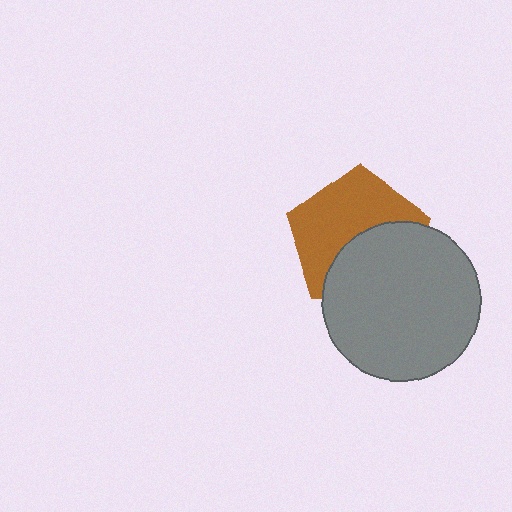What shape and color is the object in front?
The object in front is a gray circle.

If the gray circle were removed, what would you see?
You would see the complete brown pentagon.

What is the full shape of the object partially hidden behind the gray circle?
The partially hidden object is a brown pentagon.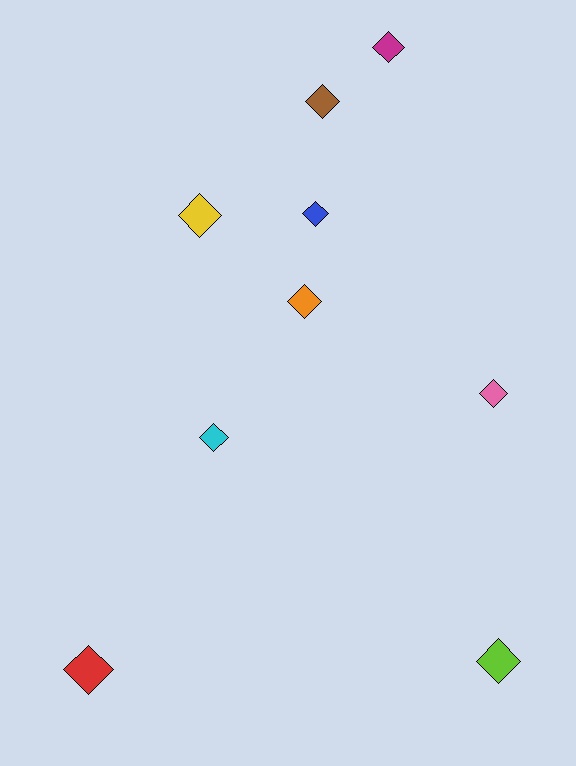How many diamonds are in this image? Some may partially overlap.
There are 9 diamonds.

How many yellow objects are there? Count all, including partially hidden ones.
There is 1 yellow object.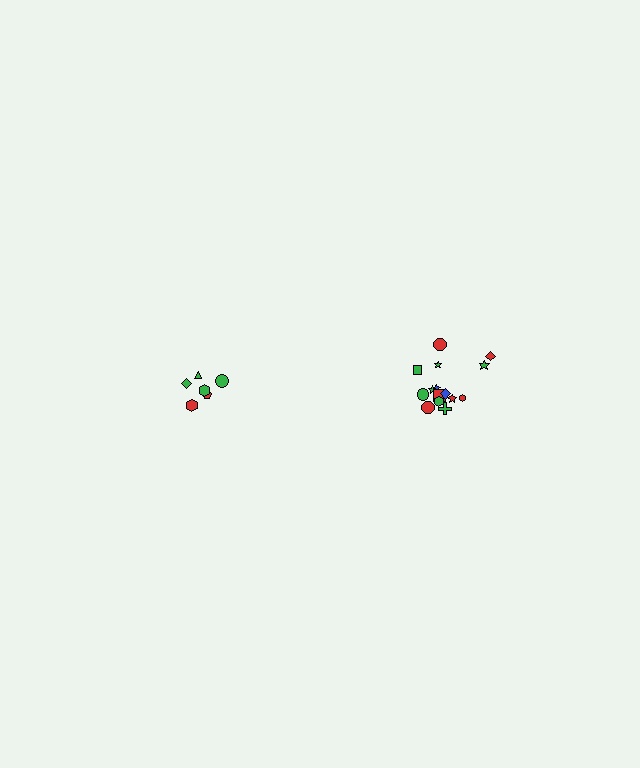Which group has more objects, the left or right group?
The right group.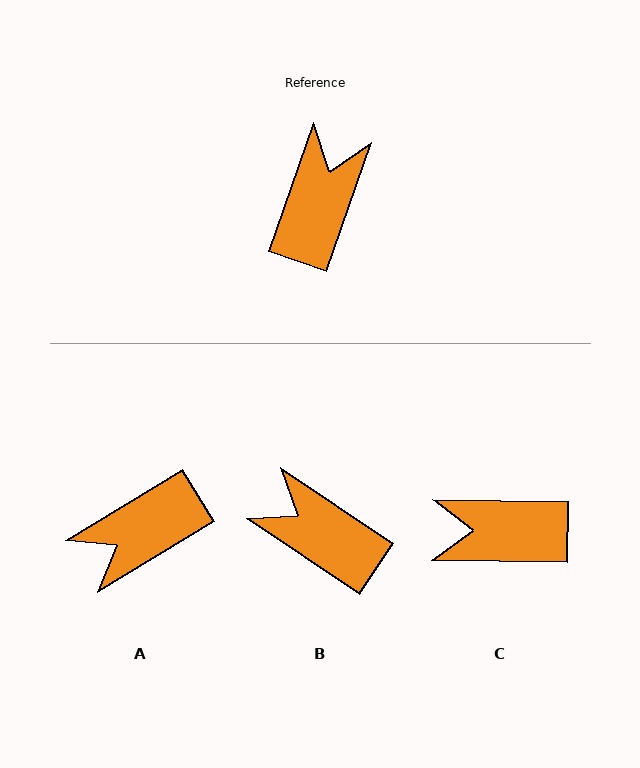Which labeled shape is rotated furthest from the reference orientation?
A, about 141 degrees away.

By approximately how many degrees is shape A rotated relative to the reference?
Approximately 141 degrees counter-clockwise.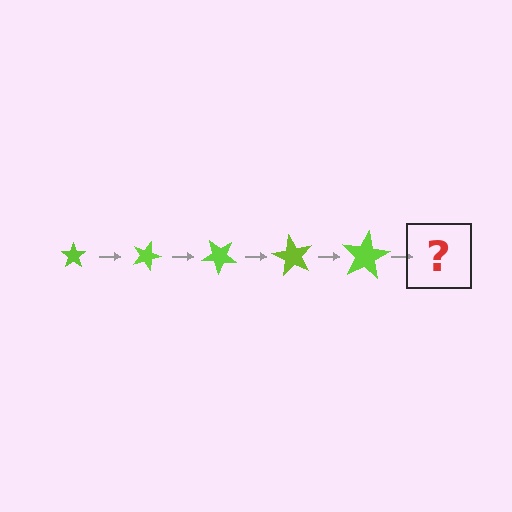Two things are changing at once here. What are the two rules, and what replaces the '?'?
The two rules are that the star grows larger each step and it rotates 20 degrees each step. The '?' should be a star, larger than the previous one and rotated 100 degrees from the start.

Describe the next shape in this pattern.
It should be a star, larger than the previous one and rotated 100 degrees from the start.